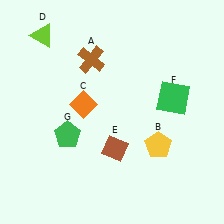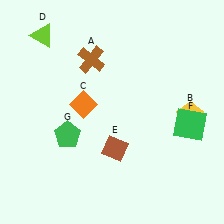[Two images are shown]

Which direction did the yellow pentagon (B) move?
The yellow pentagon (B) moved right.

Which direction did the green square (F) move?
The green square (F) moved down.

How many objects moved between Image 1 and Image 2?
2 objects moved between the two images.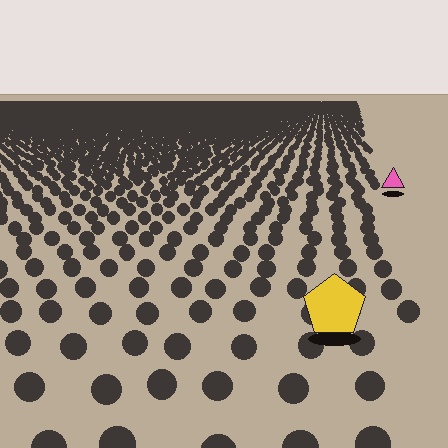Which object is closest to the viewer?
The yellow pentagon is closest. The texture marks near it are larger and more spread out.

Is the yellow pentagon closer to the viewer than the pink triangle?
Yes. The yellow pentagon is closer — you can tell from the texture gradient: the ground texture is coarser near it.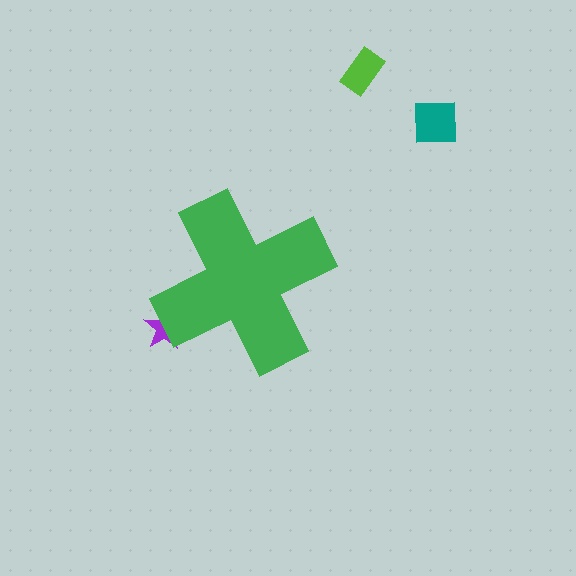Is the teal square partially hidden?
No, the teal square is fully visible.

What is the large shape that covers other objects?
A green cross.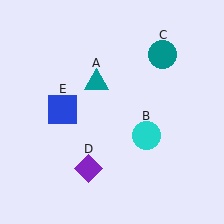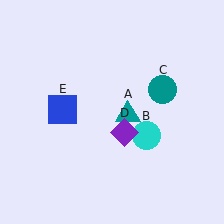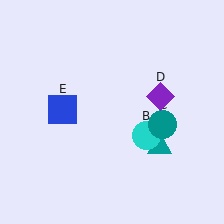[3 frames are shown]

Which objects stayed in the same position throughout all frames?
Cyan circle (object B) and blue square (object E) remained stationary.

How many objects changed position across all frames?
3 objects changed position: teal triangle (object A), teal circle (object C), purple diamond (object D).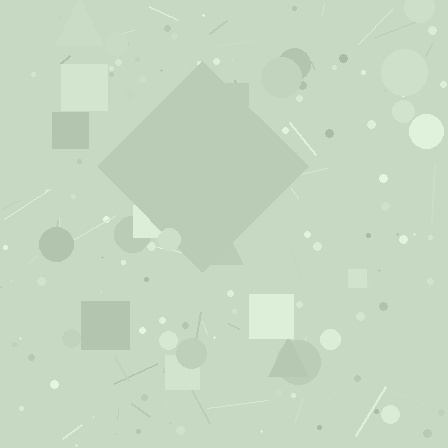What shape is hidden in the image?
A diamond is hidden in the image.